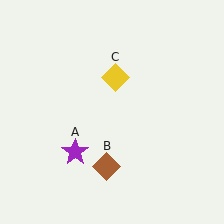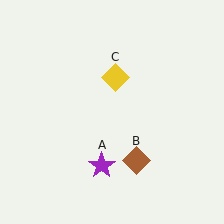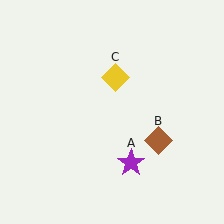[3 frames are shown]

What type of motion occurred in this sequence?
The purple star (object A), brown diamond (object B) rotated counterclockwise around the center of the scene.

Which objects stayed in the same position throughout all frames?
Yellow diamond (object C) remained stationary.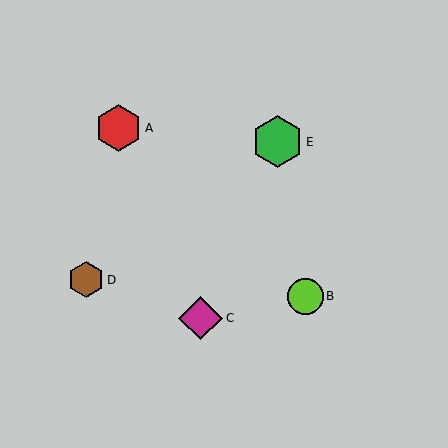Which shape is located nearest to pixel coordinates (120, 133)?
The red hexagon (labeled A) at (119, 128) is nearest to that location.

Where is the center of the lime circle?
The center of the lime circle is at (305, 296).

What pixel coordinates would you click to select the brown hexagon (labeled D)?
Click at (86, 280) to select the brown hexagon D.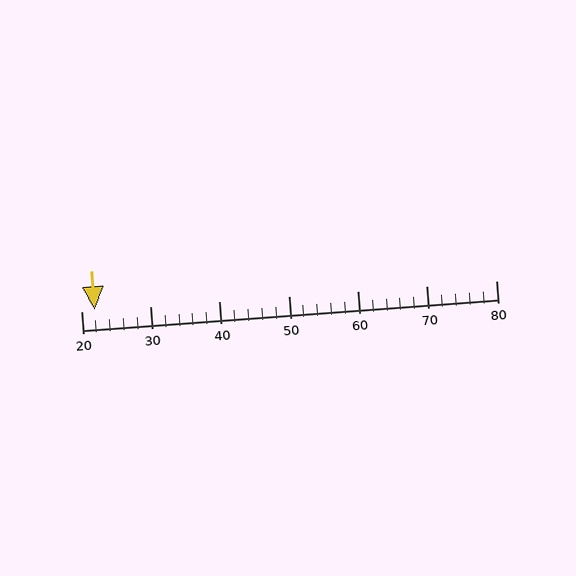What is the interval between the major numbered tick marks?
The major tick marks are spaced 10 units apart.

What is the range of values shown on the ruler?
The ruler shows values from 20 to 80.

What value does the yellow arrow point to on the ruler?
The yellow arrow points to approximately 22.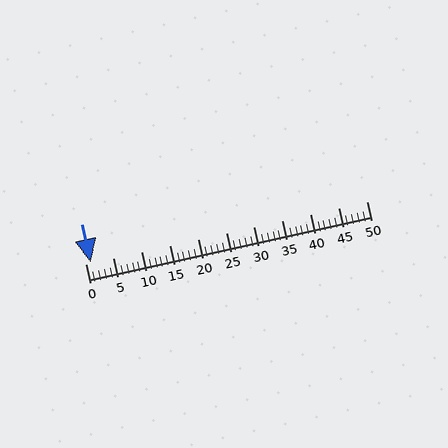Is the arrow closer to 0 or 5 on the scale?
The arrow is closer to 0.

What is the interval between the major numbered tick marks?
The major tick marks are spaced 5 units apart.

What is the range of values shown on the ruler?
The ruler shows values from 0 to 50.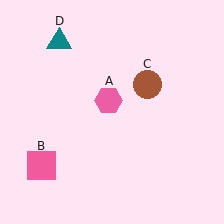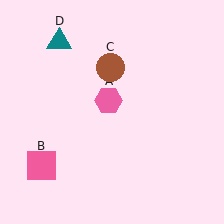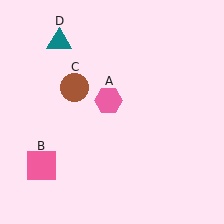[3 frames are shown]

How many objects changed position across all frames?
1 object changed position: brown circle (object C).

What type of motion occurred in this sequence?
The brown circle (object C) rotated counterclockwise around the center of the scene.